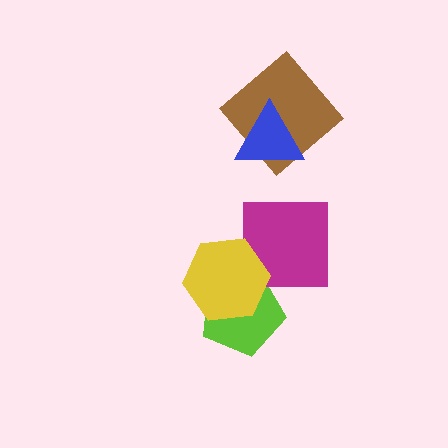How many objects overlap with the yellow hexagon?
2 objects overlap with the yellow hexagon.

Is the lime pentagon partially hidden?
Yes, it is partially covered by another shape.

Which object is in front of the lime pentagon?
The yellow hexagon is in front of the lime pentagon.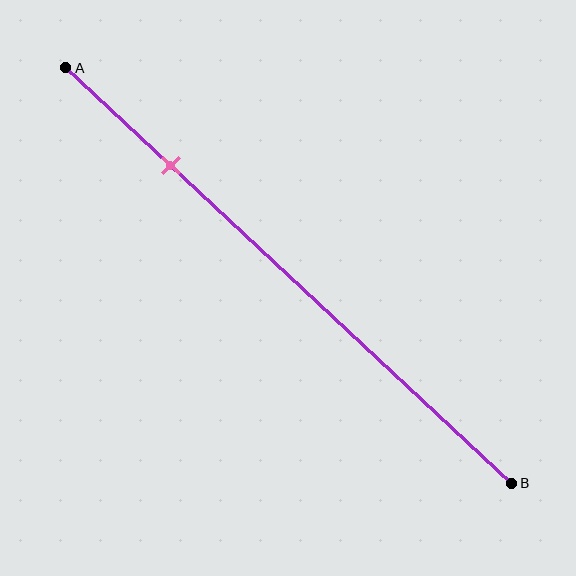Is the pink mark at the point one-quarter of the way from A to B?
Yes, the mark is approximately at the one-quarter point.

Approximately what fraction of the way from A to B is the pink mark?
The pink mark is approximately 25% of the way from A to B.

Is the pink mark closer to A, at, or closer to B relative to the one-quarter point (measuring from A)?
The pink mark is approximately at the one-quarter point of segment AB.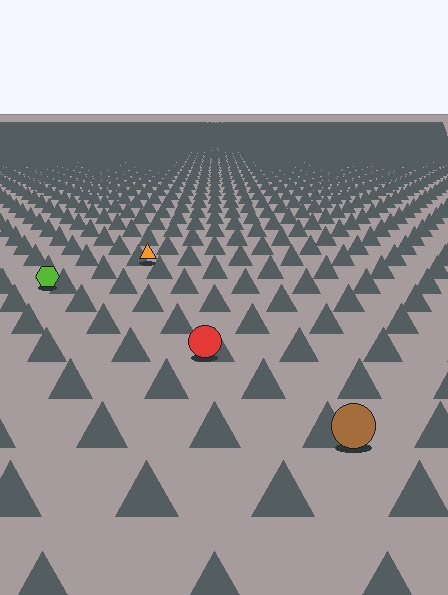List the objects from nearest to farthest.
From nearest to farthest: the brown circle, the red circle, the lime hexagon, the orange triangle.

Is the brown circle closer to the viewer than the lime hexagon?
Yes. The brown circle is closer — you can tell from the texture gradient: the ground texture is coarser near it.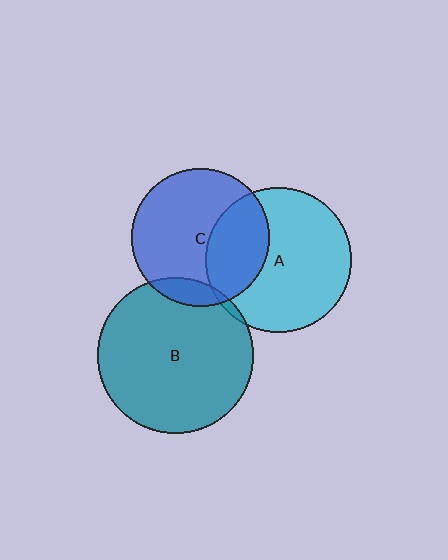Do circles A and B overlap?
Yes.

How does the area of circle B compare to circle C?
Approximately 1.3 times.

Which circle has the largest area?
Circle B (teal).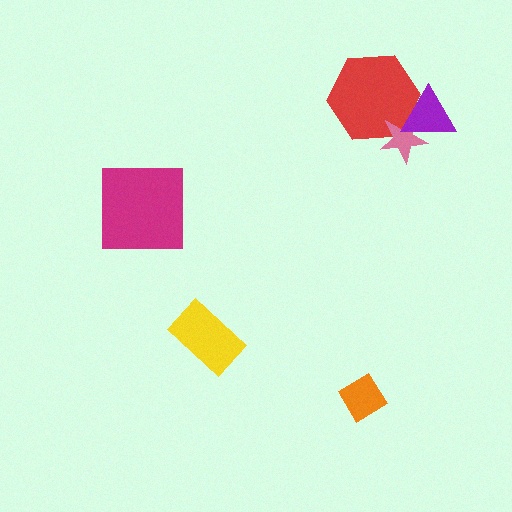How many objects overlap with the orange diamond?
0 objects overlap with the orange diamond.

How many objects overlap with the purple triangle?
2 objects overlap with the purple triangle.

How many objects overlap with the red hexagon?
2 objects overlap with the red hexagon.